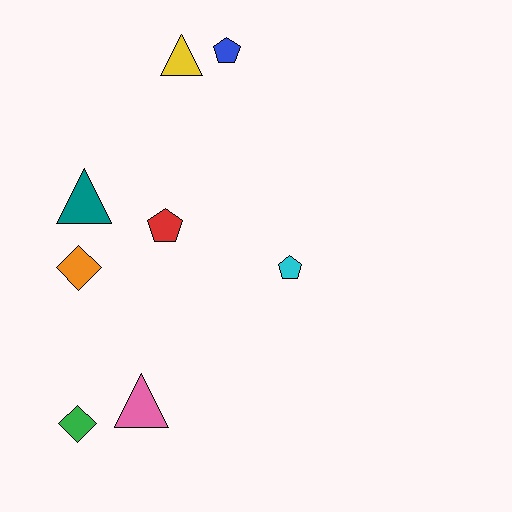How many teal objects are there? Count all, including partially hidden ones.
There is 1 teal object.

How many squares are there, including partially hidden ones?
There are no squares.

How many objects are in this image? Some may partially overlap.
There are 8 objects.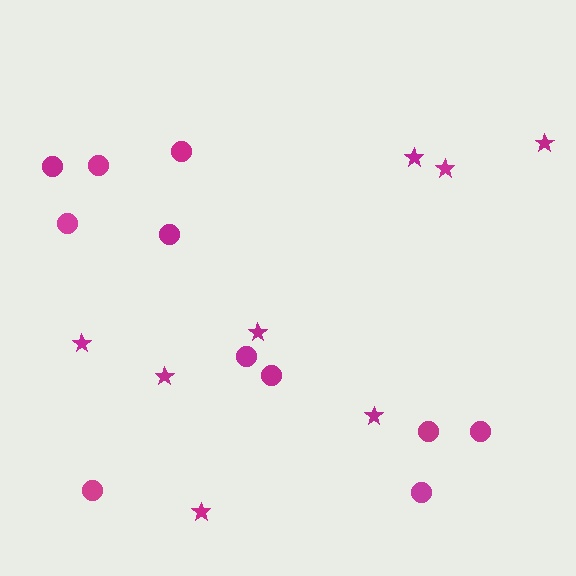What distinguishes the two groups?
There are 2 groups: one group of stars (8) and one group of circles (11).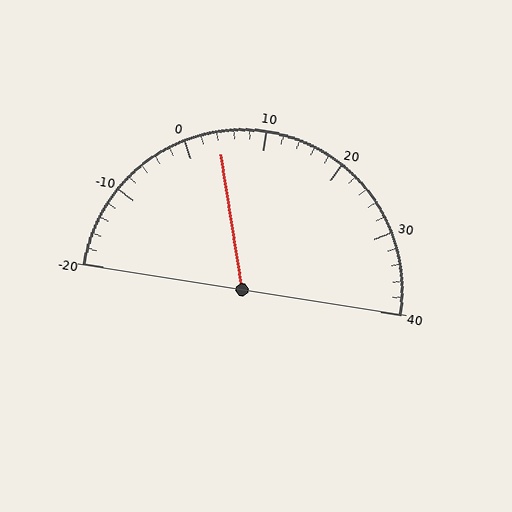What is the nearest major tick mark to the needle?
The nearest major tick mark is 0.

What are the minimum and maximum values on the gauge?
The gauge ranges from -20 to 40.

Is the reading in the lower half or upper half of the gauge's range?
The reading is in the lower half of the range (-20 to 40).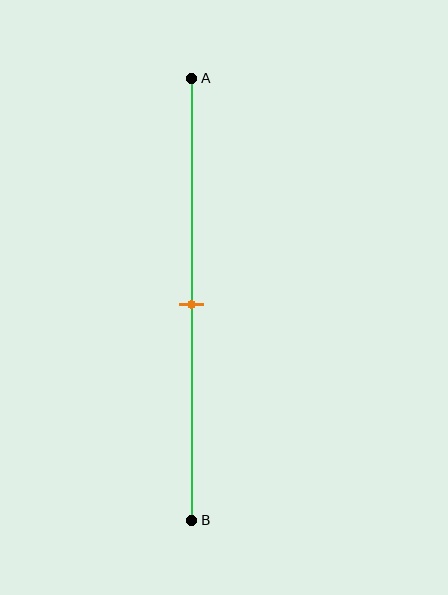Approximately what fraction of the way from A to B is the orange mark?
The orange mark is approximately 50% of the way from A to B.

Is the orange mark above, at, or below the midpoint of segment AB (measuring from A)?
The orange mark is approximately at the midpoint of segment AB.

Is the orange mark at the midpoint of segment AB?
Yes, the mark is approximately at the midpoint.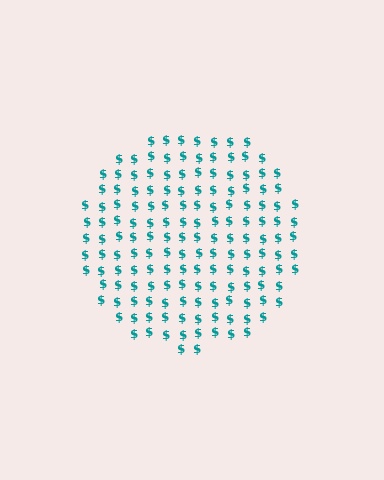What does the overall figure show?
The overall figure shows a circle.